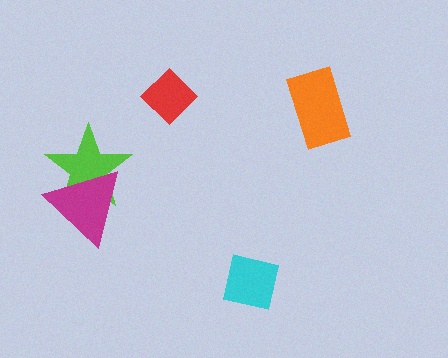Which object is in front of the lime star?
The magenta triangle is in front of the lime star.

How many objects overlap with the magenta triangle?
1 object overlaps with the magenta triangle.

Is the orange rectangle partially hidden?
No, no other shape covers it.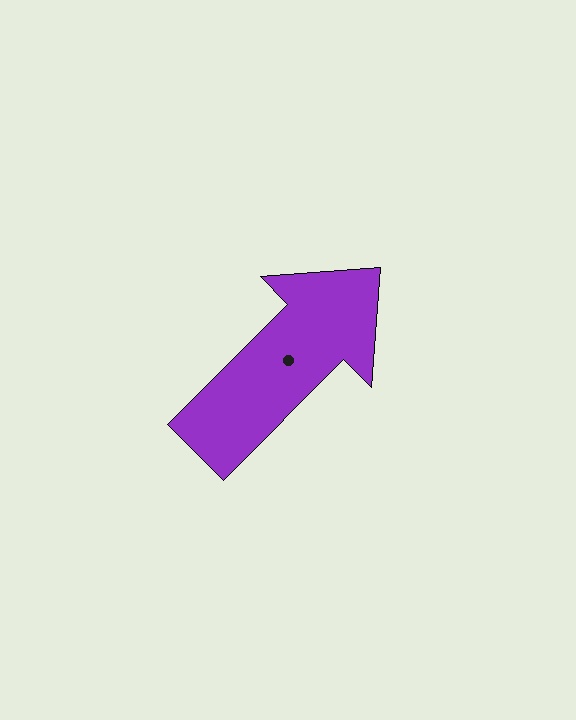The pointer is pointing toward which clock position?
Roughly 1 o'clock.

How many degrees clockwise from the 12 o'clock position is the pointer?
Approximately 45 degrees.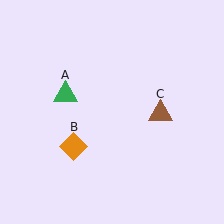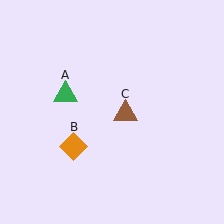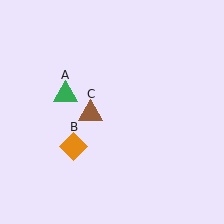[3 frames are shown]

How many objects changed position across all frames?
1 object changed position: brown triangle (object C).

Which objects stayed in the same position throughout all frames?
Green triangle (object A) and orange diamond (object B) remained stationary.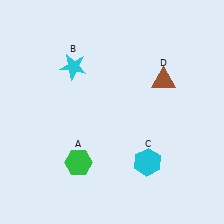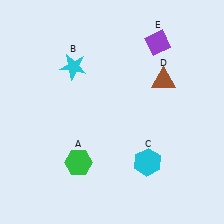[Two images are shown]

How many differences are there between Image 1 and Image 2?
There is 1 difference between the two images.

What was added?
A purple diamond (E) was added in Image 2.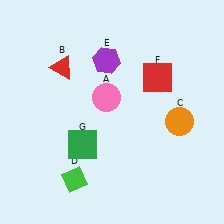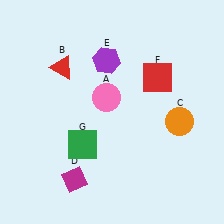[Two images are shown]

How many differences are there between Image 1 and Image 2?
There is 1 difference between the two images.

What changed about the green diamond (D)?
In Image 1, D is green. In Image 2, it changed to magenta.